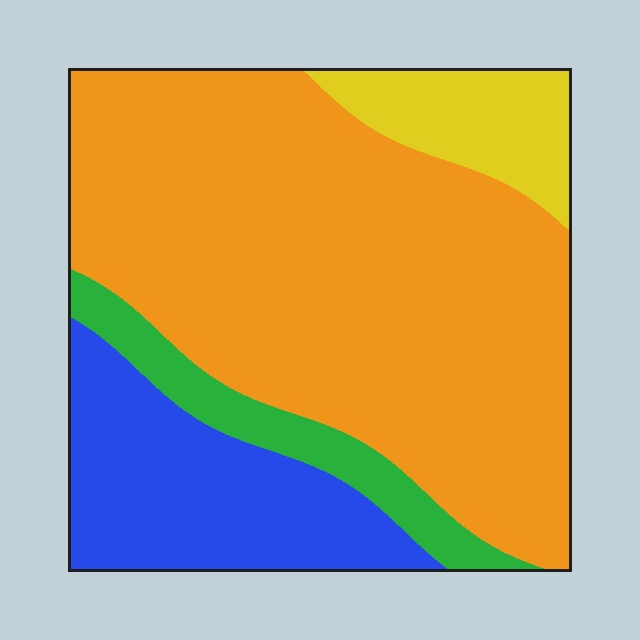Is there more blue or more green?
Blue.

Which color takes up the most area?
Orange, at roughly 65%.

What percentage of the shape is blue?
Blue takes up less than a quarter of the shape.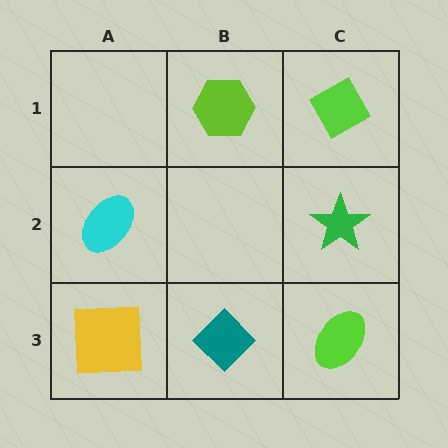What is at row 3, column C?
A lime ellipse.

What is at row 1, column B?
A lime hexagon.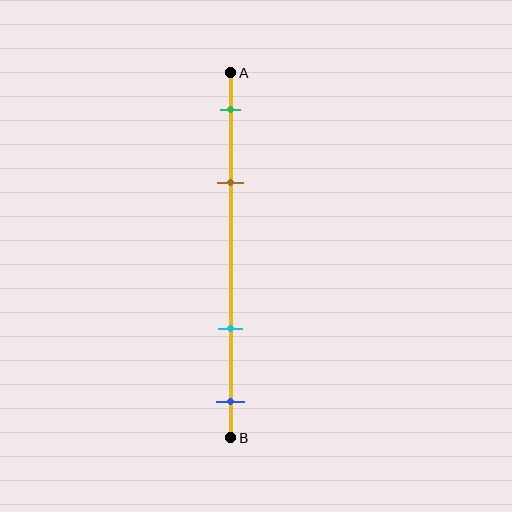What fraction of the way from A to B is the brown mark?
The brown mark is approximately 30% (0.3) of the way from A to B.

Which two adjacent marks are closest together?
The green and brown marks are the closest adjacent pair.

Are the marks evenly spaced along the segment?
No, the marks are not evenly spaced.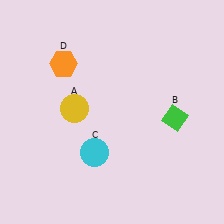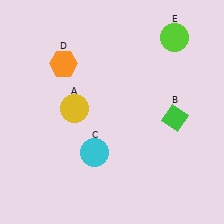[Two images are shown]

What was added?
A lime circle (E) was added in Image 2.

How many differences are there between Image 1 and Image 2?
There is 1 difference between the two images.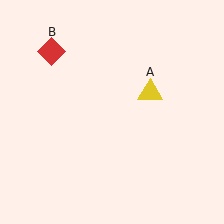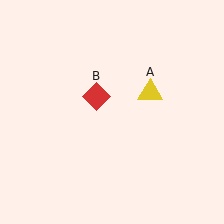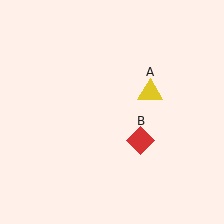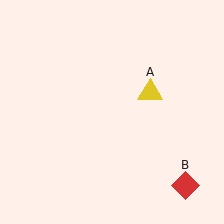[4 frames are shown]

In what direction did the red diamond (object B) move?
The red diamond (object B) moved down and to the right.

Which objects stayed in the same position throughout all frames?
Yellow triangle (object A) remained stationary.